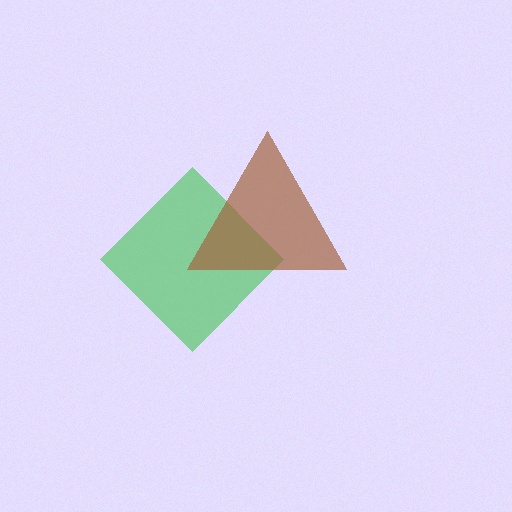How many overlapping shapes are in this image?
There are 2 overlapping shapes in the image.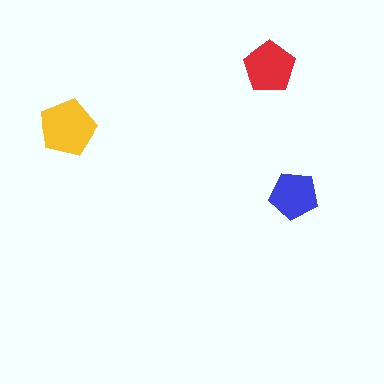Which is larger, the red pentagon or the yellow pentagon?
The yellow one.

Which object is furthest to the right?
The blue pentagon is rightmost.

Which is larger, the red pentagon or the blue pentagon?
The red one.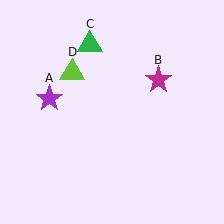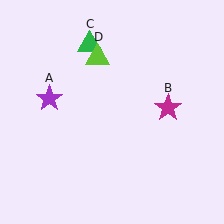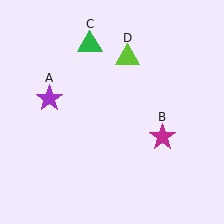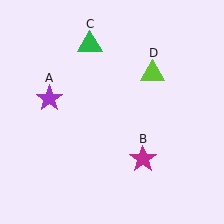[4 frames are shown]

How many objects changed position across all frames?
2 objects changed position: magenta star (object B), lime triangle (object D).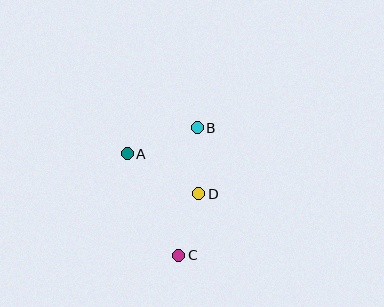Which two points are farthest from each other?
Points B and C are farthest from each other.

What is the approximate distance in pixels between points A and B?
The distance between A and B is approximately 75 pixels.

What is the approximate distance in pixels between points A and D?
The distance between A and D is approximately 82 pixels.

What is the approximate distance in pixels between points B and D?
The distance between B and D is approximately 66 pixels.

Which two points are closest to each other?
Points C and D are closest to each other.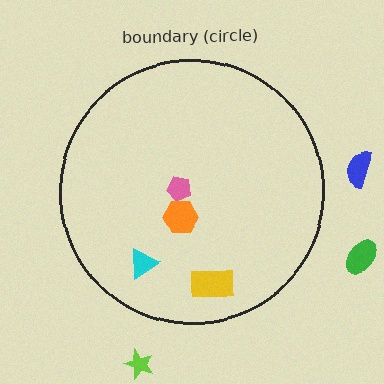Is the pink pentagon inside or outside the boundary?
Inside.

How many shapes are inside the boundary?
4 inside, 3 outside.